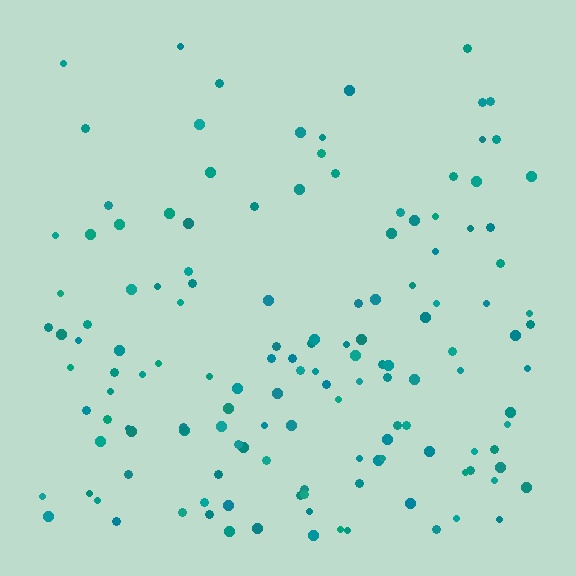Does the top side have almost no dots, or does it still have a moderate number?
Still a moderate number, just noticeably fewer than the bottom.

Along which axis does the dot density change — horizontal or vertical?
Vertical.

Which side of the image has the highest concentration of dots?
The bottom.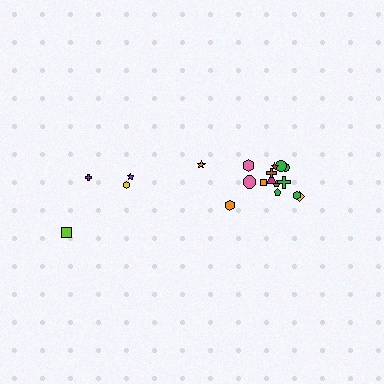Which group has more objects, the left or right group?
The right group.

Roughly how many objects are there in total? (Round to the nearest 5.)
Roughly 20 objects in total.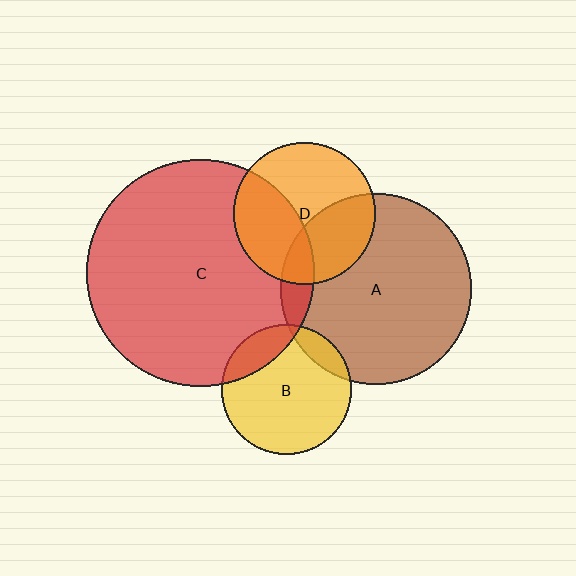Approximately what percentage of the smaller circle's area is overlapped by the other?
Approximately 40%.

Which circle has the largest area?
Circle C (red).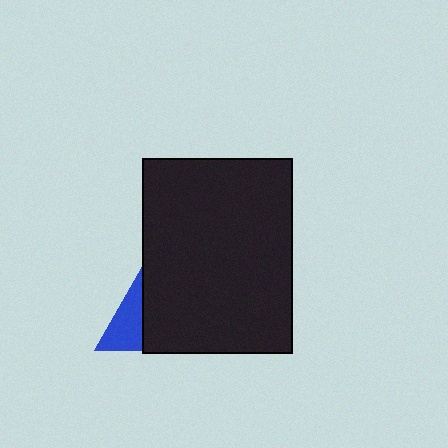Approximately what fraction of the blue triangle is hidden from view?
Roughly 52% of the blue triangle is hidden behind the black rectangle.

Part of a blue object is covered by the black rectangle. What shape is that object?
It is a triangle.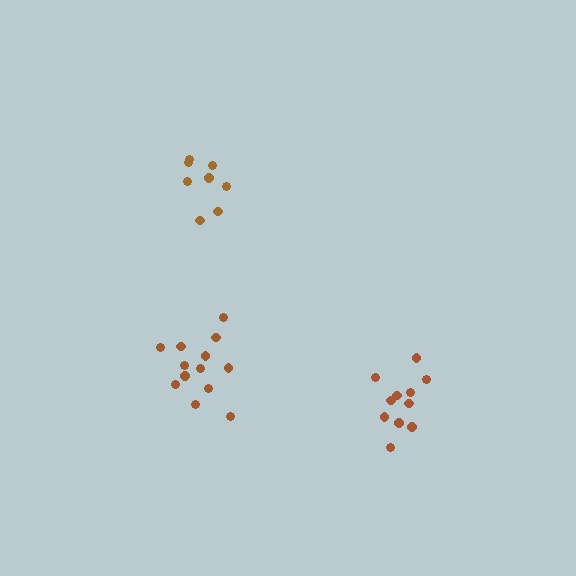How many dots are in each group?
Group 1: 8 dots, Group 2: 11 dots, Group 3: 13 dots (32 total).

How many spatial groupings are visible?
There are 3 spatial groupings.